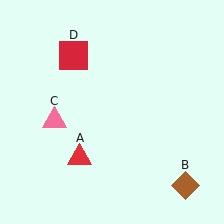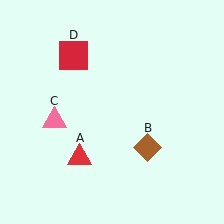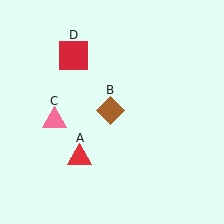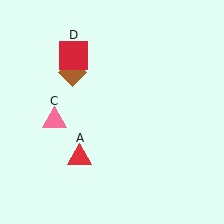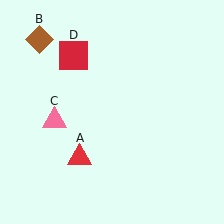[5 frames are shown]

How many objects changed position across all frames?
1 object changed position: brown diamond (object B).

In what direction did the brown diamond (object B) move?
The brown diamond (object B) moved up and to the left.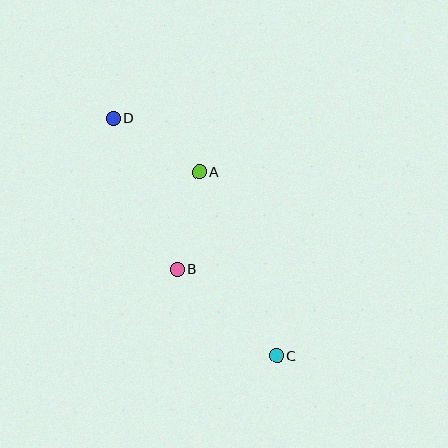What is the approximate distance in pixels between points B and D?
The distance between B and D is approximately 164 pixels.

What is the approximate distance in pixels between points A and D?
The distance between A and D is approximately 102 pixels.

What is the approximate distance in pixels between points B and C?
The distance between B and C is approximately 132 pixels.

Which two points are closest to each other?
Points A and B are closest to each other.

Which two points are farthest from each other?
Points C and D are farthest from each other.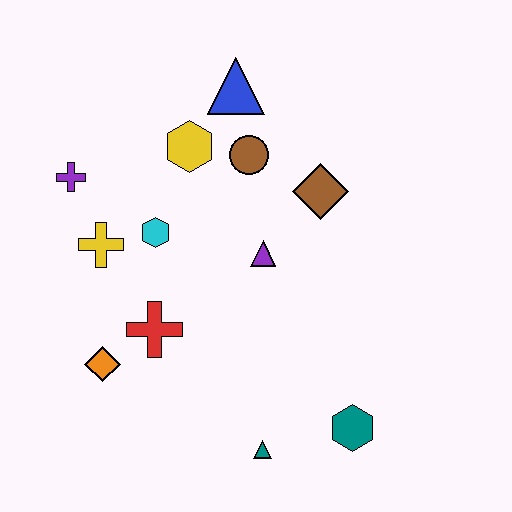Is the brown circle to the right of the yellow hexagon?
Yes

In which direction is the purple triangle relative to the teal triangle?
The purple triangle is above the teal triangle.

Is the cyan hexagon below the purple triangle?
No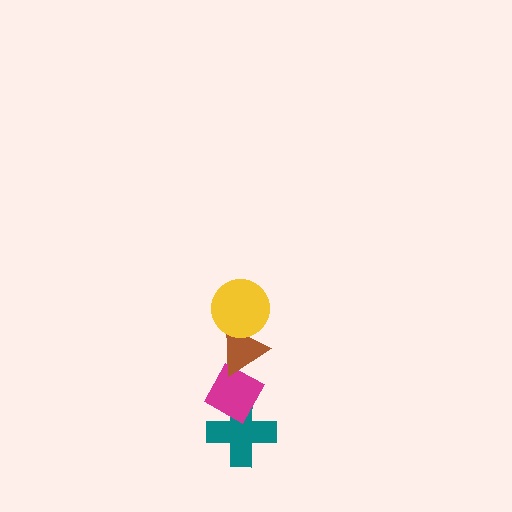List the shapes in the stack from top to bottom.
From top to bottom: the yellow circle, the brown triangle, the magenta diamond, the teal cross.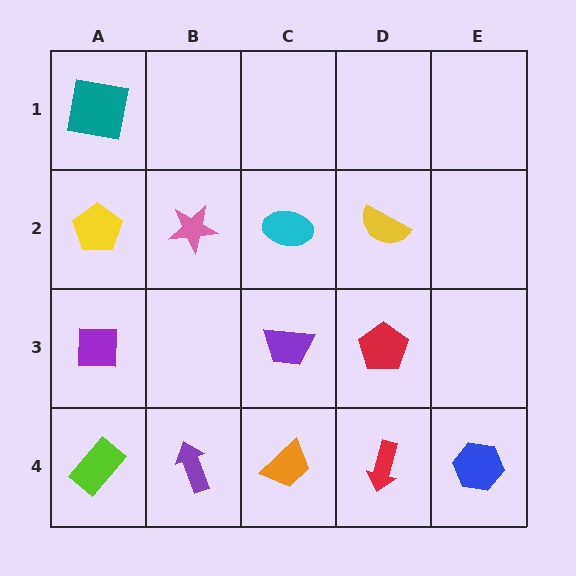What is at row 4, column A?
A lime rectangle.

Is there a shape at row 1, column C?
No, that cell is empty.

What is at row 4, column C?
An orange trapezoid.